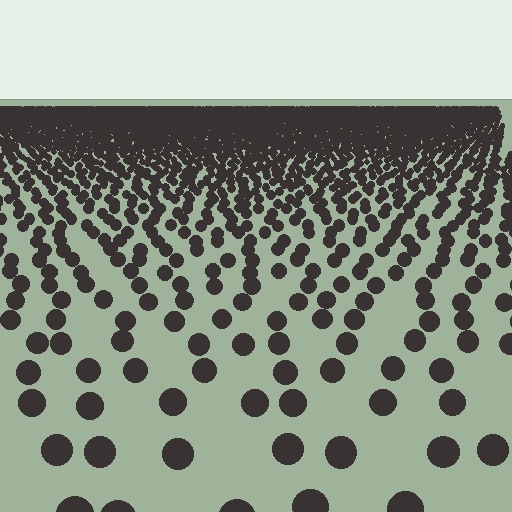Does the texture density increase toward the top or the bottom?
Density increases toward the top.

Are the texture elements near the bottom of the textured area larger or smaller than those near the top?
Larger. Near the bottom, elements are closer to the viewer and appear at a bigger on-screen size.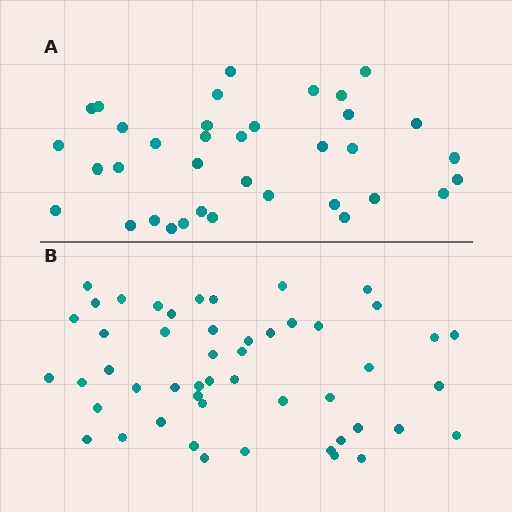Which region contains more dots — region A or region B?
Region B (the bottom region) has more dots.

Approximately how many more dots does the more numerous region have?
Region B has approximately 15 more dots than region A.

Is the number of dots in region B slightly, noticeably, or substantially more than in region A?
Region B has noticeably more, but not dramatically so. The ratio is roughly 1.4 to 1.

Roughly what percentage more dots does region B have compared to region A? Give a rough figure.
About 40% more.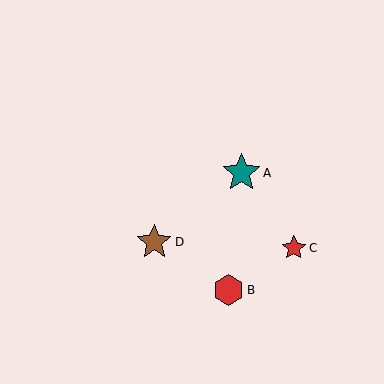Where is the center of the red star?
The center of the red star is at (294, 248).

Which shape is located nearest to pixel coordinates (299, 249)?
The red star (labeled C) at (294, 248) is nearest to that location.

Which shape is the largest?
The teal star (labeled A) is the largest.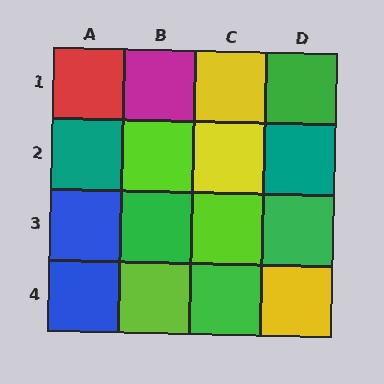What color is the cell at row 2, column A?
Teal.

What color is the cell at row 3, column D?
Green.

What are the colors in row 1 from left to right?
Red, magenta, yellow, green.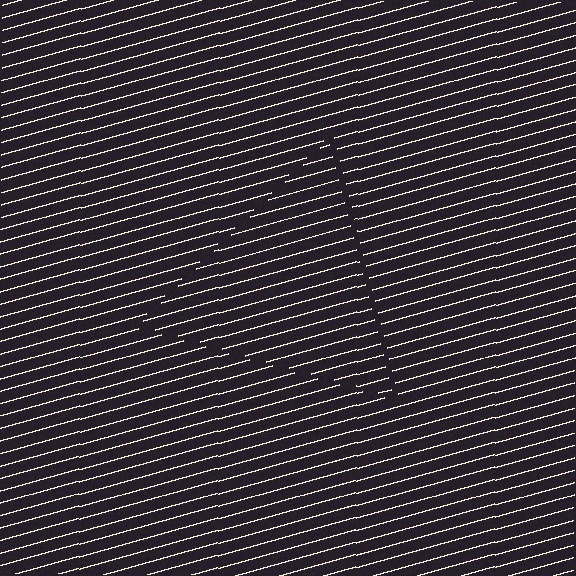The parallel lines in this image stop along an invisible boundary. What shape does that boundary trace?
An illusory triangle. The interior of the shape contains the same grating, shifted by half a period — the contour is defined by the phase discontinuity where line-ends from the inner and outer gratings abut.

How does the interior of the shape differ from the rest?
The interior of the shape contains the same grating, shifted by half a period — the contour is defined by the phase discontinuity where line-ends from the inner and outer gratings abut.